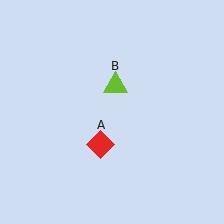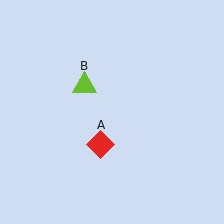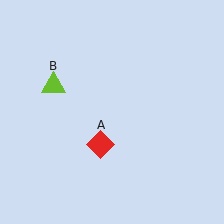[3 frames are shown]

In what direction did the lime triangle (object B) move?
The lime triangle (object B) moved left.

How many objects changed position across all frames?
1 object changed position: lime triangle (object B).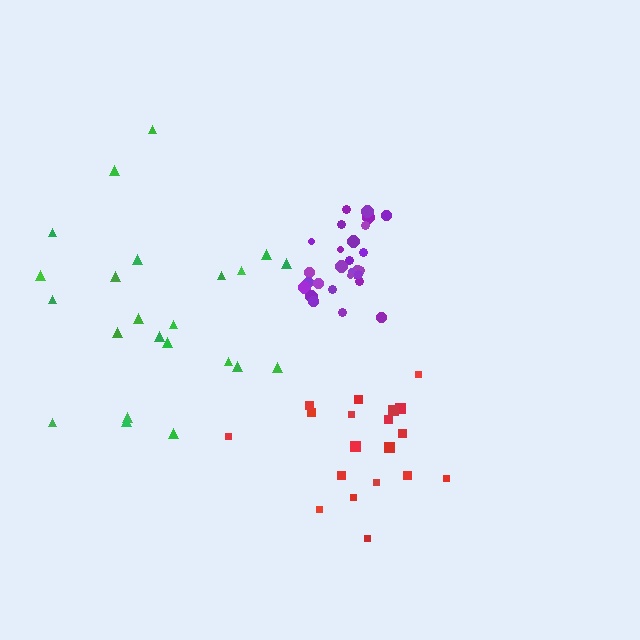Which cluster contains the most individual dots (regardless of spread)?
Purple (28).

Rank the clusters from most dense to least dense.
purple, red, green.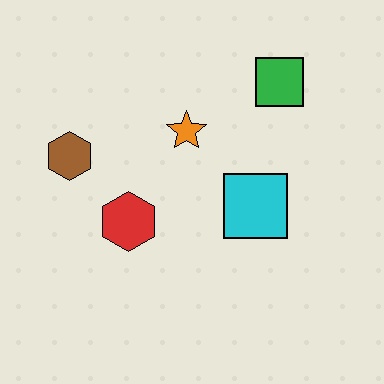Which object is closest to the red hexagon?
The brown hexagon is closest to the red hexagon.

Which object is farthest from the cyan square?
The brown hexagon is farthest from the cyan square.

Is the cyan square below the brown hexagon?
Yes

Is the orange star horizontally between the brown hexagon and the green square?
Yes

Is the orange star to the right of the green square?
No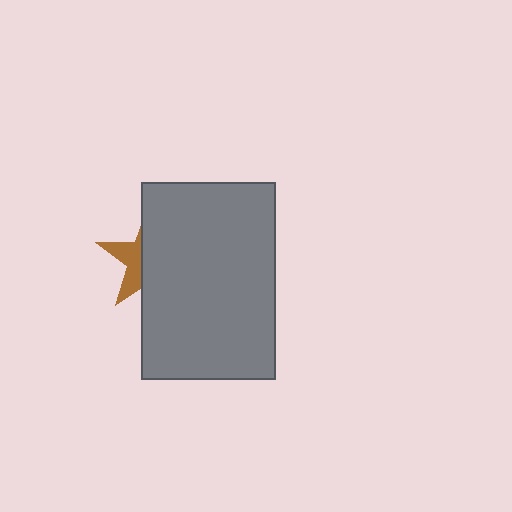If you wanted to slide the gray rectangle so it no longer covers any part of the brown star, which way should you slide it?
Slide it right — that is the most direct way to separate the two shapes.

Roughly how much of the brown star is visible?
A small part of it is visible (roughly 36%).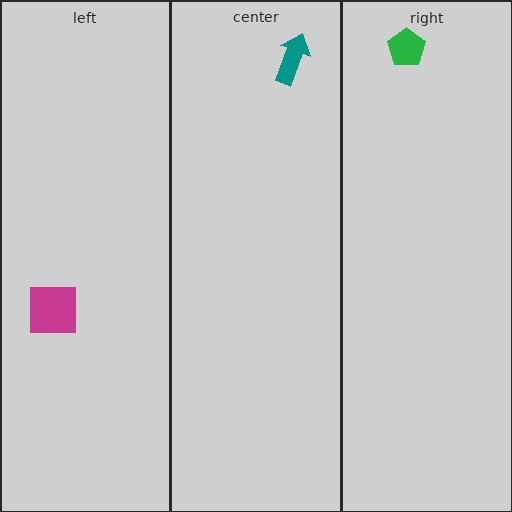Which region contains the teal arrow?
The center region.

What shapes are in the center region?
The teal arrow.